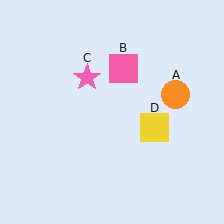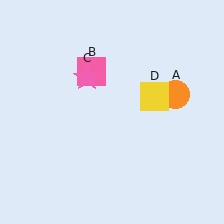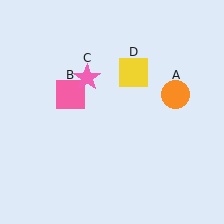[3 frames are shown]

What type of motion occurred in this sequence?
The pink square (object B), yellow square (object D) rotated counterclockwise around the center of the scene.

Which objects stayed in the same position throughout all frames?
Orange circle (object A) and pink star (object C) remained stationary.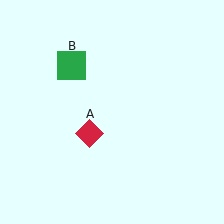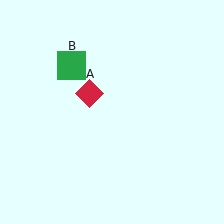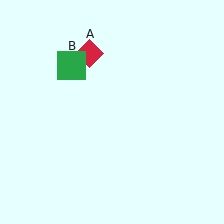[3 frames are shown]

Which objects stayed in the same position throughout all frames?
Green square (object B) remained stationary.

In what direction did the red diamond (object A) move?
The red diamond (object A) moved up.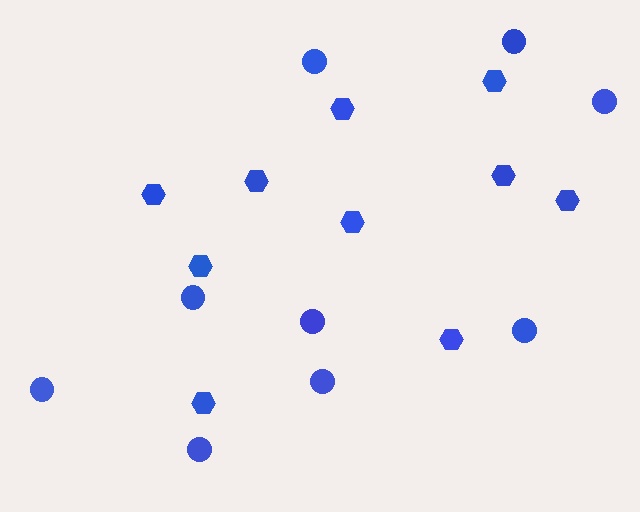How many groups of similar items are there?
There are 2 groups: one group of circles (9) and one group of hexagons (10).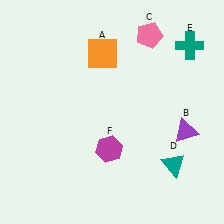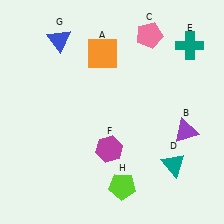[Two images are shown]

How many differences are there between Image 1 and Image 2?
There are 2 differences between the two images.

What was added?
A blue triangle (G), a lime pentagon (H) were added in Image 2.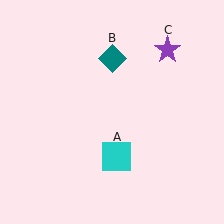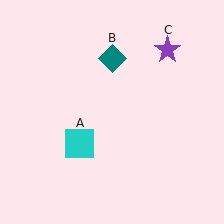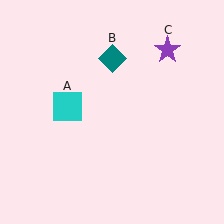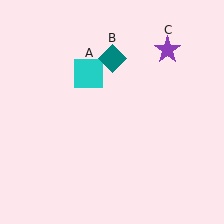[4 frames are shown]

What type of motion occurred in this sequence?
The cyan square (object A) rotated clockwise around the center of the scene.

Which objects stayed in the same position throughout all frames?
Teal diamond (object B) and purple star (object C) remained stationary.